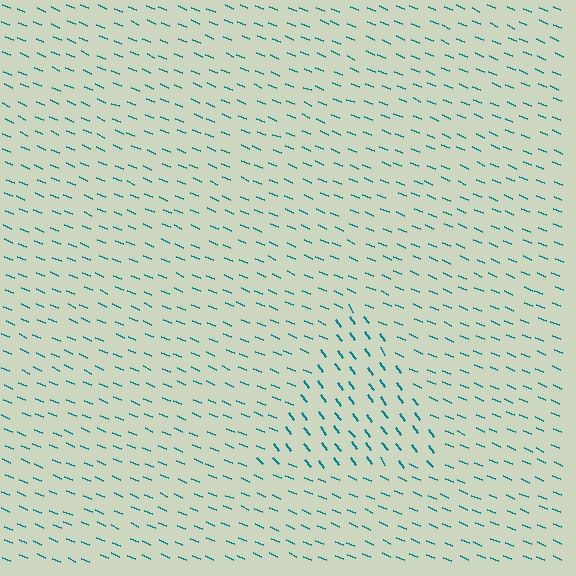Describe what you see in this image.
The image is filled with small teal line segments. A triangle region in the image has lines oriented differently from the surrounding lines, creating a visible texture boundary.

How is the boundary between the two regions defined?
The boundary is defined purely by a change in line orientation (approximately 31 degrees difference). All lines are the same color and thickness.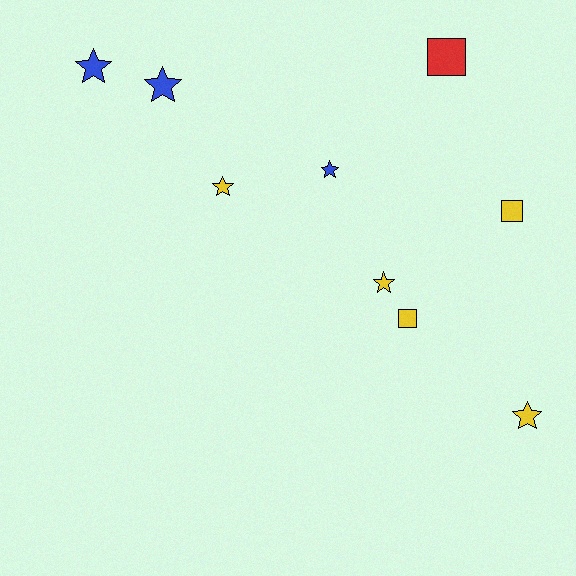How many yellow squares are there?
There are 2 yellow squares.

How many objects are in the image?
There are 9 objects.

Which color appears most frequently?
Yellow, with 5 objects.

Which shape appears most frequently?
Star, with 6 objects.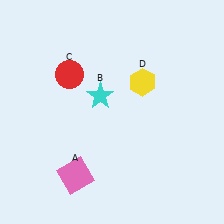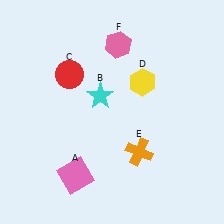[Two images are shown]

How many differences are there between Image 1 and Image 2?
There are 2 differences between the two images.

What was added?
An orange cross (E), a pink hexagon (F) were added in Image 2.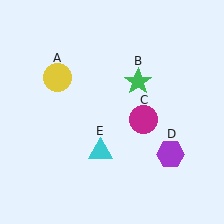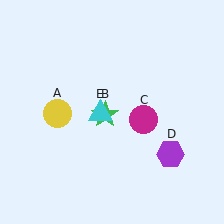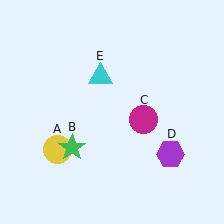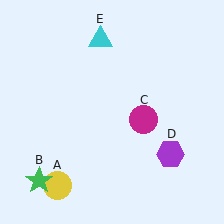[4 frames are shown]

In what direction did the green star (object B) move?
The green star (object B) moved down and to the left.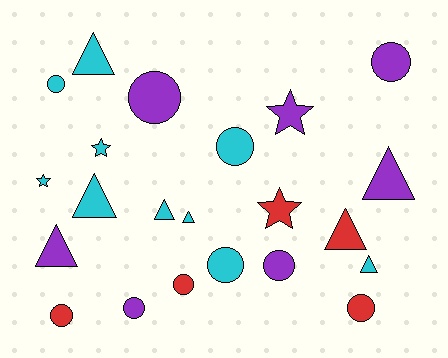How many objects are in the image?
There are 22 objects.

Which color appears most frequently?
Cyan, with 10 objects.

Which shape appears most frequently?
Circle, with 10 objects.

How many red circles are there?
There are 3 red circles.